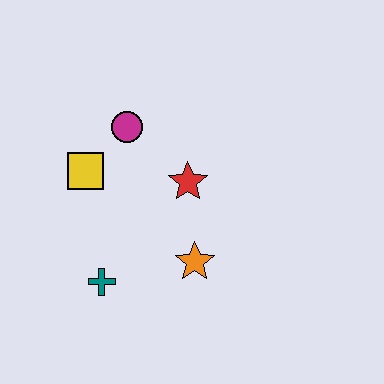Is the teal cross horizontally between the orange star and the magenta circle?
No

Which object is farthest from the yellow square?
The orange star is farthest from the yellow square.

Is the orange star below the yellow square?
Yes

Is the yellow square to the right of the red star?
No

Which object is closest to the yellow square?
The magenta circle is closest to the yellow square.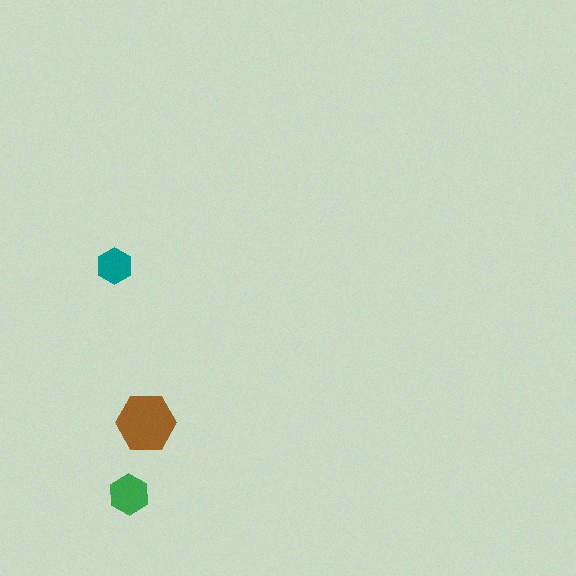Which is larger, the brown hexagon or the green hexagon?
The brown one.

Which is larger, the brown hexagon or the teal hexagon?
The brown one.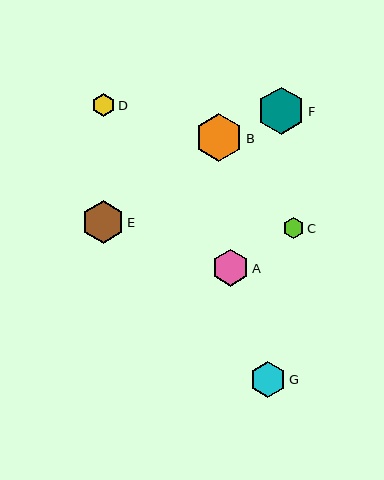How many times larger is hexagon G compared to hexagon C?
Hexagon G is approximately 1.7 times the size of hexagon C.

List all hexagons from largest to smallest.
From largest to smallest: B, F, E, A, G, D, C.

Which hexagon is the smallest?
Hexagon C is the smallest with a size of approximately 21 pixels.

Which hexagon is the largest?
Hexagon B is the largest with a size of approximately 48 pixels.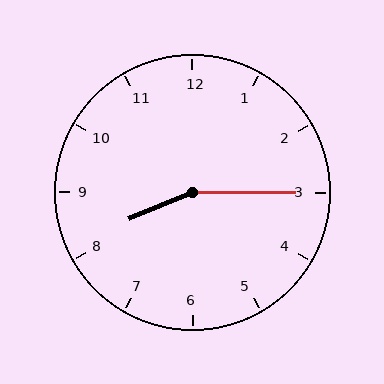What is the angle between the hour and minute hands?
Approximately 158 degrees.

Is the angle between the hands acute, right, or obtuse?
It is obtuse.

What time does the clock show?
8:15.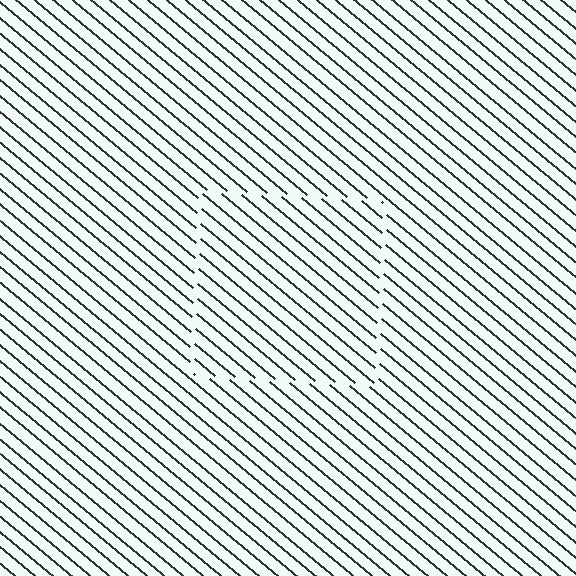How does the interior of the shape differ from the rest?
The interior of the shape contains the same grating, shifted by half a period — the contour is defined by the phase discontinuity where line-ends from the inner and outer gratings abut.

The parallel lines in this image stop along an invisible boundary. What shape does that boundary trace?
An illusory square. The interior of the shape contains the same grating, shifted by half a period — the contour is defined by the phase discontinuity where line-ends from the inner and outer gratings abut.